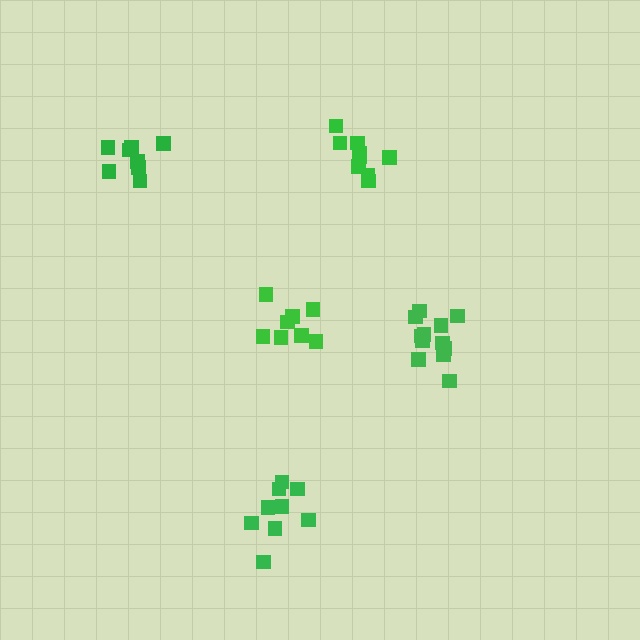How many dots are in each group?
Group 1: 8 dots, Group 2: 9 dots, Group 3: 12 dots, Group 4: 9 dots, Group 5: 8 dots (46 total).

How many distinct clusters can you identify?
There are 5 distinct clusters.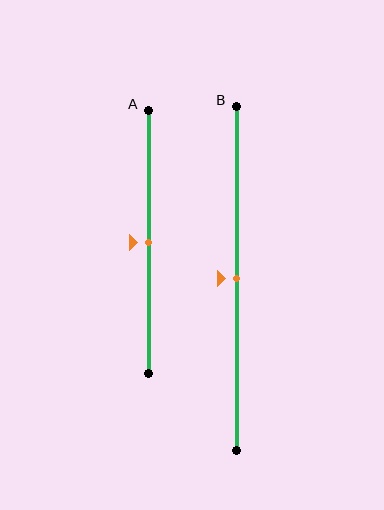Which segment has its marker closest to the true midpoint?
Segment A has its marker closest to the true midpoint.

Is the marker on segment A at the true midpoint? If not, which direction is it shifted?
Yes, the marker on segment A is at the true midpoint.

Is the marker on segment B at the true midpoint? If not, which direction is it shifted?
Yes, the marker on segment B is at the true midpoint.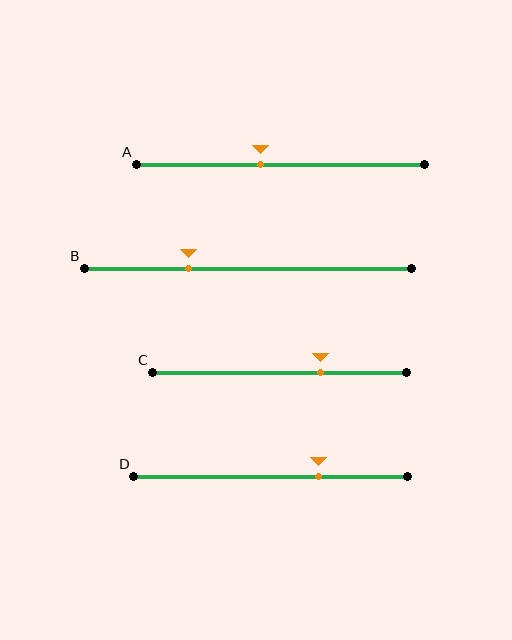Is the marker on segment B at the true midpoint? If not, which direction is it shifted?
No, the marker on segment B is shifted to the left by about 18% of the segment length.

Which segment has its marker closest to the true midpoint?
Segment A has its marker closest to the true midpoint.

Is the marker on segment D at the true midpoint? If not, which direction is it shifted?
No, the marker on segment D is shifted to the right by about 17% of the segment length.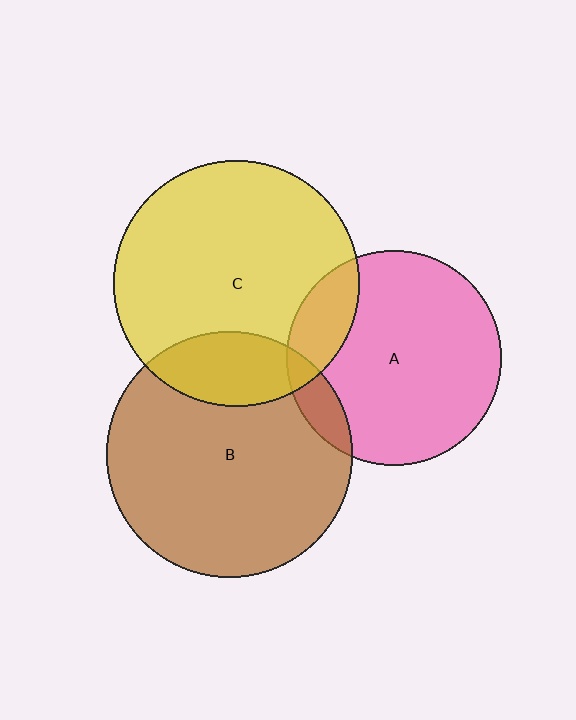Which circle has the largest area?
Circle B (brown).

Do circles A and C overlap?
Yes.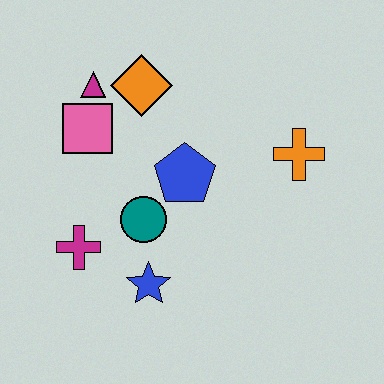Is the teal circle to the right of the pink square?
Yes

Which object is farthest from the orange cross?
The magenta cross is farthest from the orange cross.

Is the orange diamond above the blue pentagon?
Yes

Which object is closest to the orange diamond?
The magenta triangle is closest to the orange diamond.